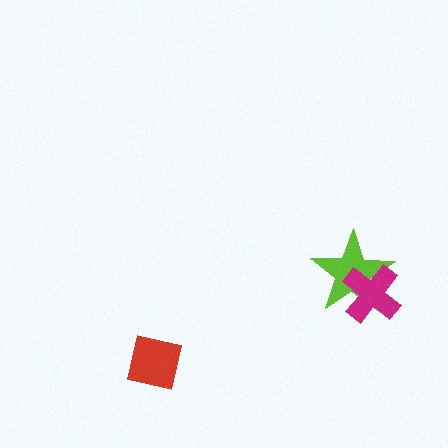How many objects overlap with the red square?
0 objects overlap with the red square.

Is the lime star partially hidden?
Yes, it is partially covered by another shape.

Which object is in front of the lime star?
The magenta cross is in front of the lime star.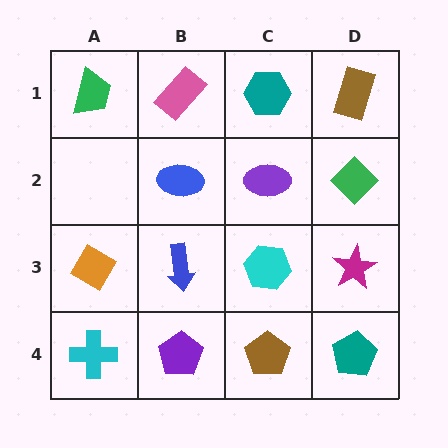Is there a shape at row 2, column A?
No, that cell is empty.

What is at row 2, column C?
A purple ellipse.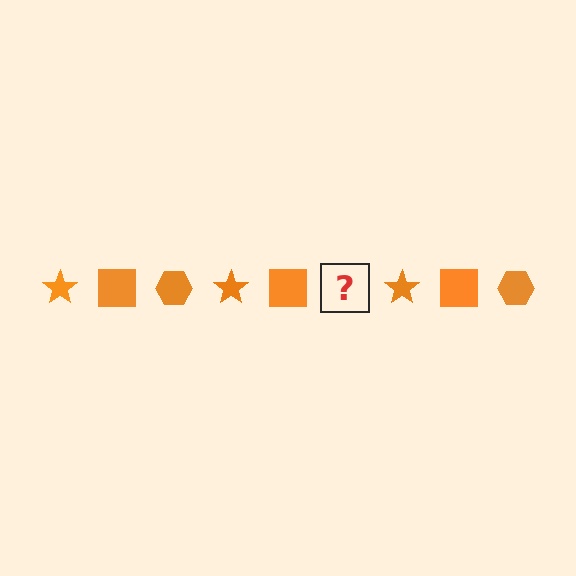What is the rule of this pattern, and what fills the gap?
The rule is that the pattern cycles through star, square, hexagon shapes in orange. The gap should be filled with an orange hexagon.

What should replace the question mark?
The question mark should be replaced with an orange hexagon.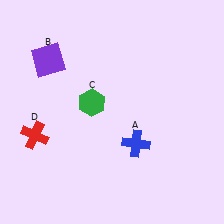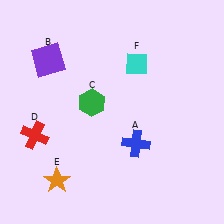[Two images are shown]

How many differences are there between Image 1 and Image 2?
There are 2 differences between the two images.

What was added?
An orange star (E), a cyan diamond (F) were added in Image 2.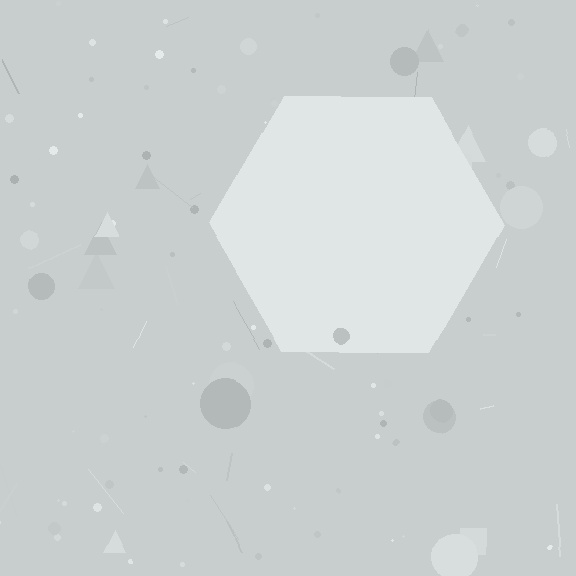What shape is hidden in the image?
A hexagon is hidden in the image.